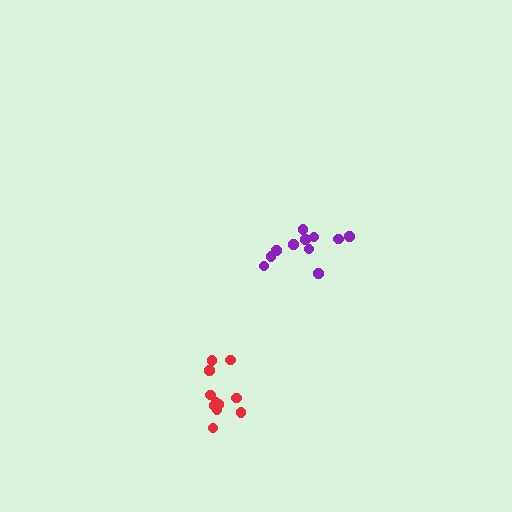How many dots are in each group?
Group 1: 11 dots, Group 2: 11 dots (22 total).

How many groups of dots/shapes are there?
There are 2 groups.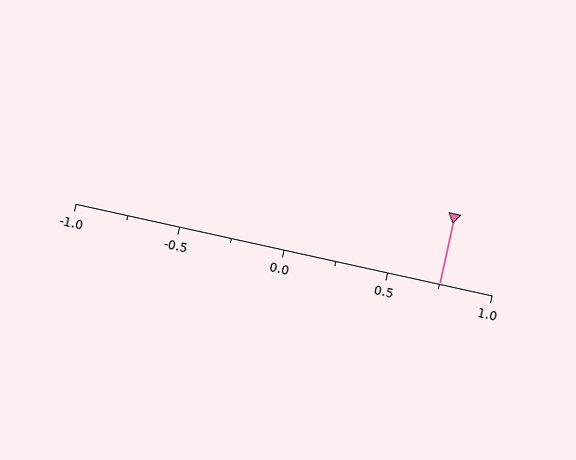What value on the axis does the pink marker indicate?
The marker indicates approximately 0.75.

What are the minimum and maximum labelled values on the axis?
The axis runs from -1.0 to 1.0.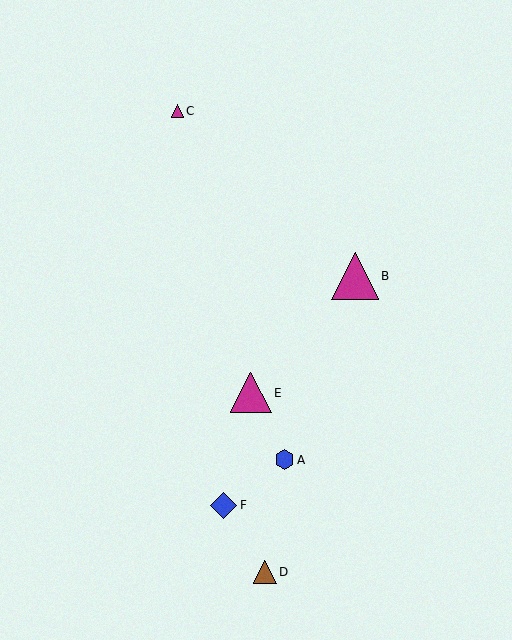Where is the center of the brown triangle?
The center of the brown triangle is at (265, 572).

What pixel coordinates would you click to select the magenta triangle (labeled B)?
Click at (355, 276) to select the magenta triangle B.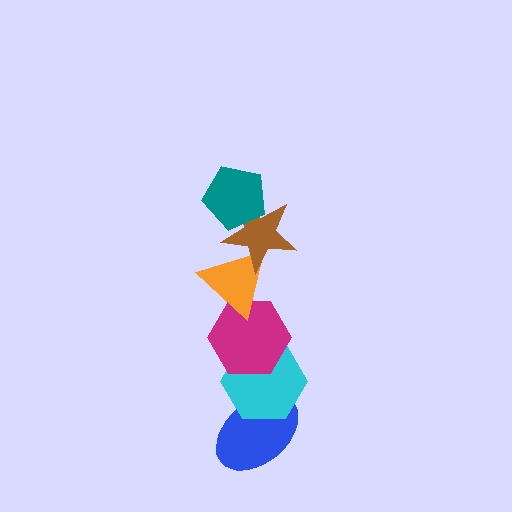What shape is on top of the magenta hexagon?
The orange triangle is on top of the magenta hexagon.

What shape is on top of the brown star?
The teal pentagon is on top of the brown star.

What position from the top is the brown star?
The brown star is 2nd from the top.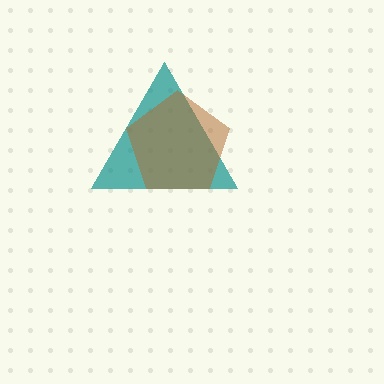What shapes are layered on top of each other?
The layered shapes are: a teal triangle, a brown pentagon.